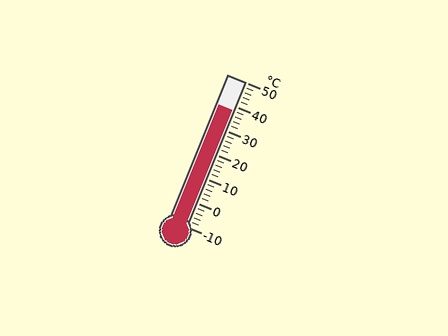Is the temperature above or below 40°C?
The temperature is below 40°C.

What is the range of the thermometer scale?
The thermometer scale ranges from -10°C to 50°C.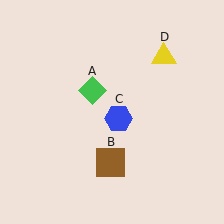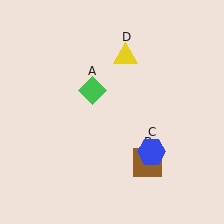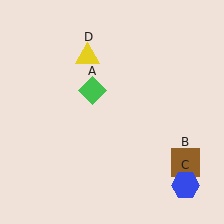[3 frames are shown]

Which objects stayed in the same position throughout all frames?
Green diamond (object A) remained stationary.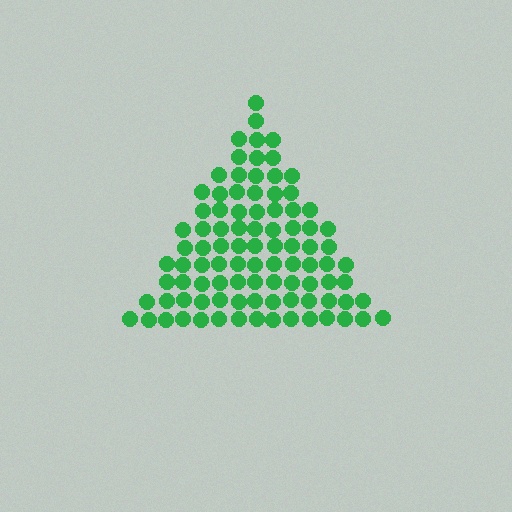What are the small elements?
The small elements are circles.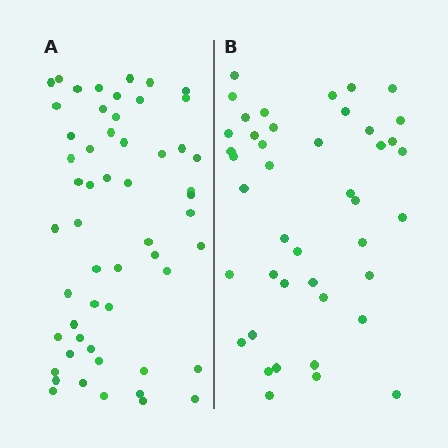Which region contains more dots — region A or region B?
Region A (the left region) has more dots.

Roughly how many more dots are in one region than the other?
Region A has roughly 12 or so more dots than region B.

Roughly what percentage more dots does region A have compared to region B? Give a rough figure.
About 30% more.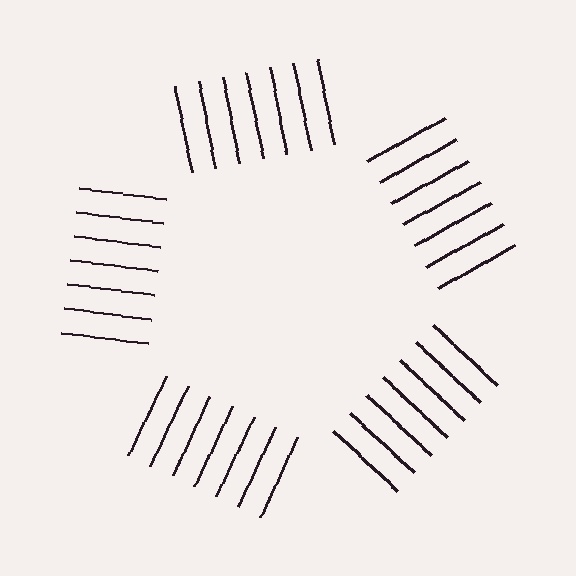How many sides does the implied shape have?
5 sides — the line-ends trace a pentagon.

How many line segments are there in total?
35 — 7 along each of the 5 edges.